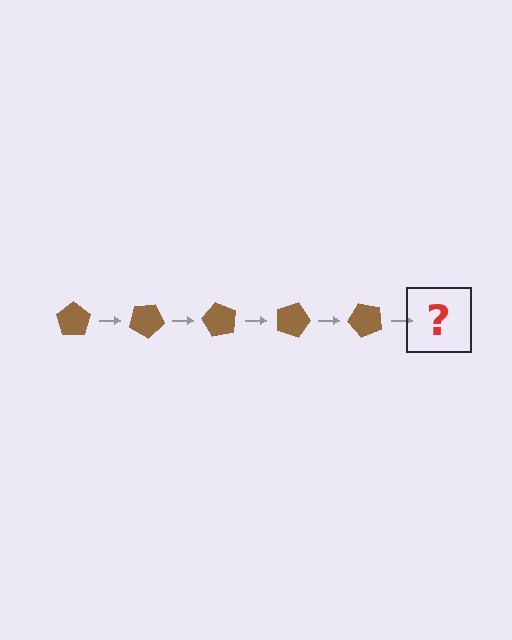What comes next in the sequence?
The next element should be a brown pentagon rotated 150 degrees.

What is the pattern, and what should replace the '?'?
The pattern is that the pentagon rotates 30 degrees each step. The '?' should be a brown pentagon rotated 150 degrees.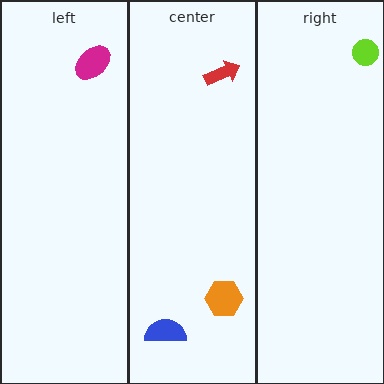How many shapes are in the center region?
3.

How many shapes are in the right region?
1.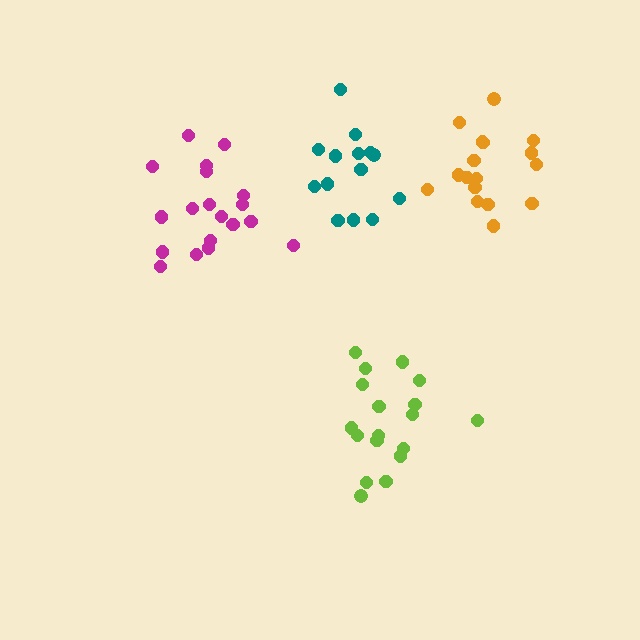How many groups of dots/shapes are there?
There are 4 groups.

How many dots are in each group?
Group 1: 17 dots, Group 2: 18 dots, Group 3: 19 dots, Group 4: 14 dots (68 total).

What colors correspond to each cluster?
The clusters are colored: orange, lime, magenta, teal.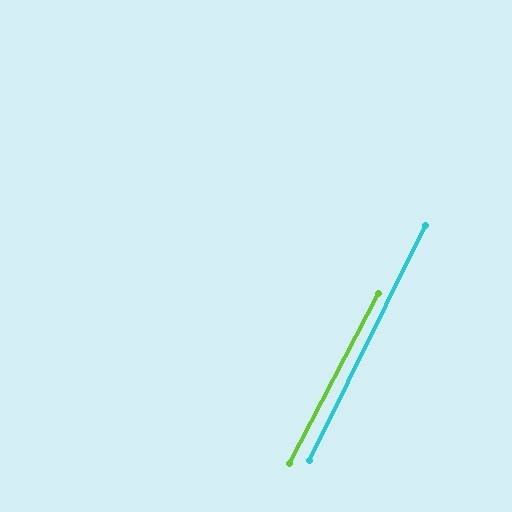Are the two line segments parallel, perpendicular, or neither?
Parallel — their directions differ by only 1.6°.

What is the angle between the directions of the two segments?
Approximately 2 degrees.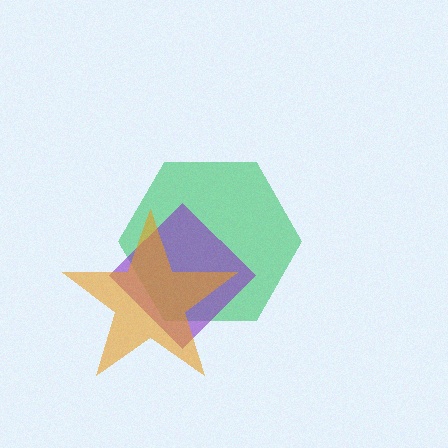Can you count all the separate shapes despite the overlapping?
Yes, there are 3 separate shapes.